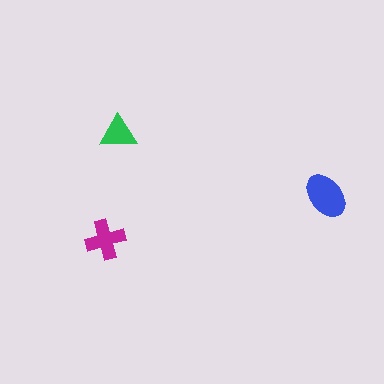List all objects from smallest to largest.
The green triangle, the magenta cross, the blue ellipse.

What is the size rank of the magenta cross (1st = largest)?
2nd.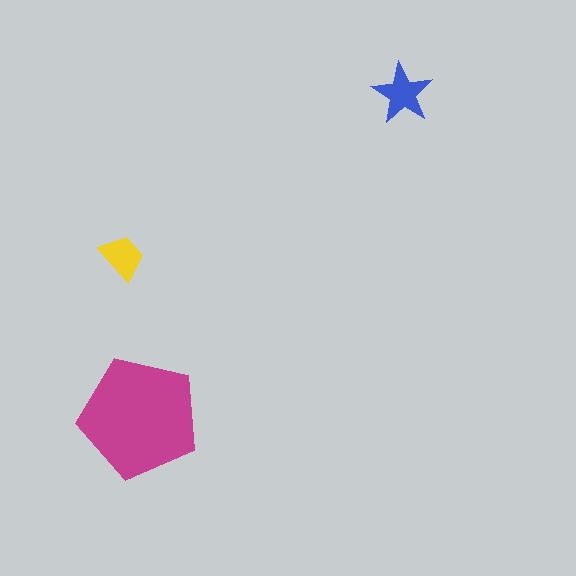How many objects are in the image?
There are 3 objects in the image.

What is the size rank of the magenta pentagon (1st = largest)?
1st.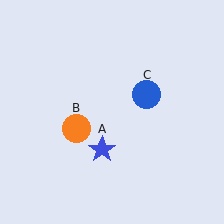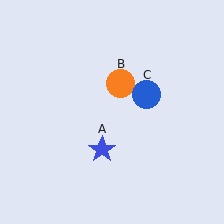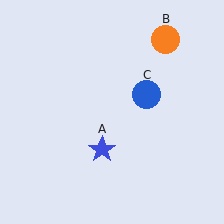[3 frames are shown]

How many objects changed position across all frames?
1 object changed position: orange circle (object B).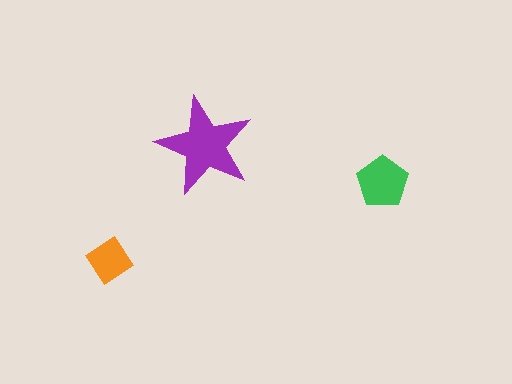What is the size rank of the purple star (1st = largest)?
1st.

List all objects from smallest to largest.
The orange diamond, the green pentagon, the purple star.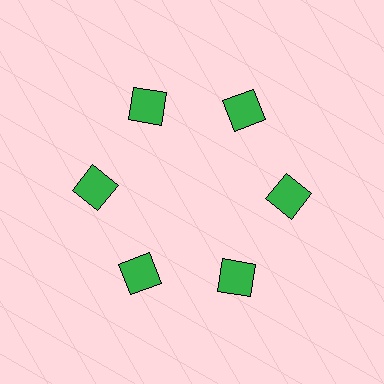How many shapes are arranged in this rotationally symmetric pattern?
There are 6 shapes, arranged in 6 groups of 1.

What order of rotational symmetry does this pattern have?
This pattern has 6-fold rotational symmetry.